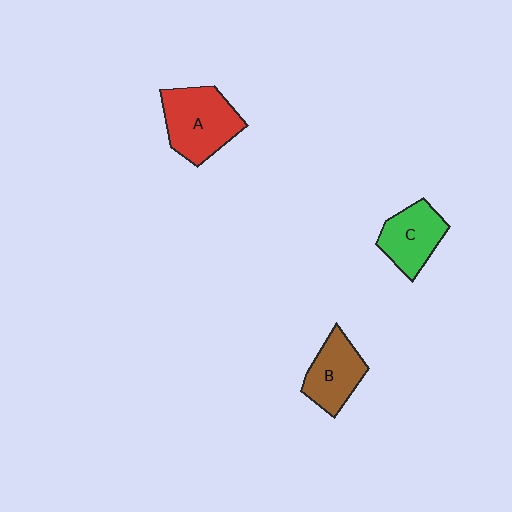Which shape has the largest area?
Shape A (red).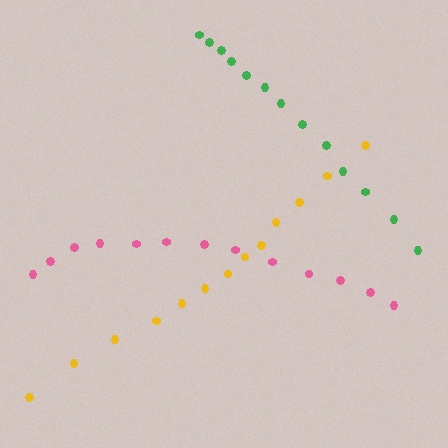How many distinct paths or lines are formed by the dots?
There are 3 distinct paths.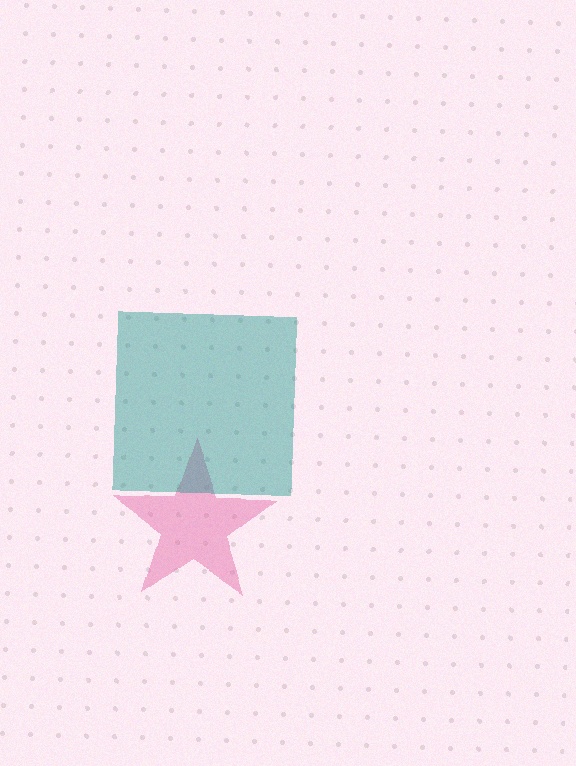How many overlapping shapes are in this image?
There are 2 overlapping shapes in the image.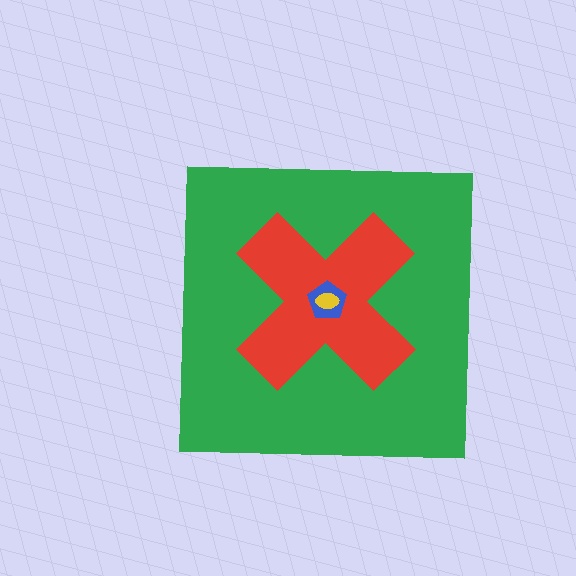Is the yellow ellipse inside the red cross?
Yes.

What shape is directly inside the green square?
The red cross.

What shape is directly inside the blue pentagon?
The yellow ellipse.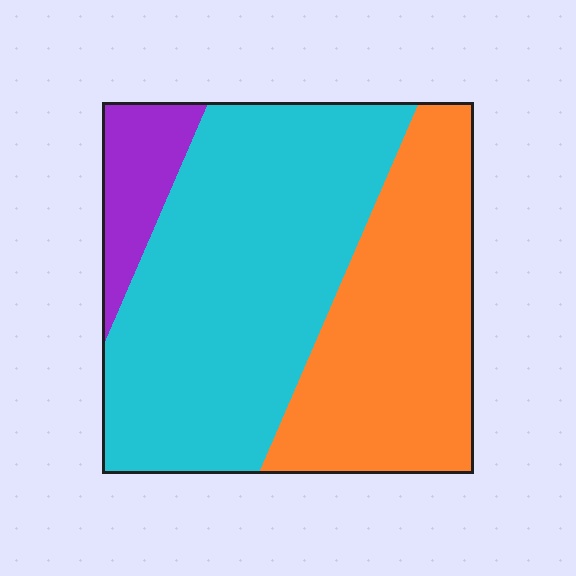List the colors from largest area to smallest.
From largest to smallest: cyan, orange, purple.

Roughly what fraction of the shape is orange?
Orange takes up about three eighths (3/8) of the shape.